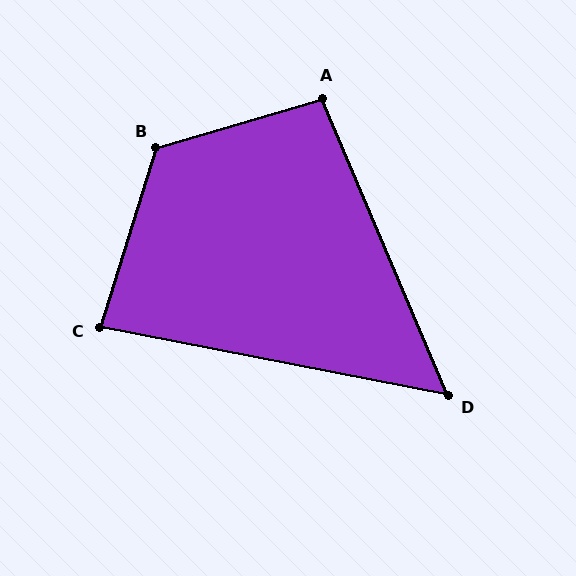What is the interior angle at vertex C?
Approximately 84 degrees (acute).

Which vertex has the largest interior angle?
B, at approximately 124 degrees.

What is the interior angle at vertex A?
Approximately 96 degrees (obtuse).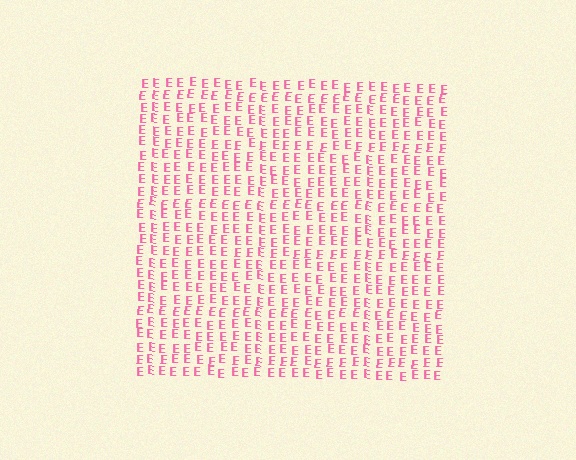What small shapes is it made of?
It is made of small letter E's.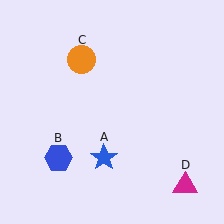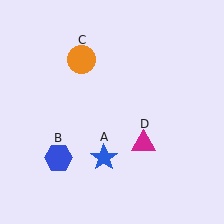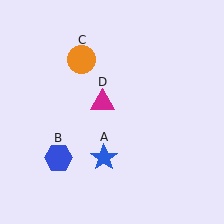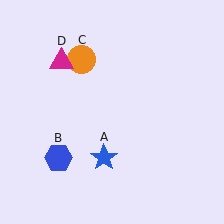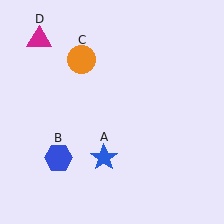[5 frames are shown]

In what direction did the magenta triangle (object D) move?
The magenta triangle (object D) moved up and to the left.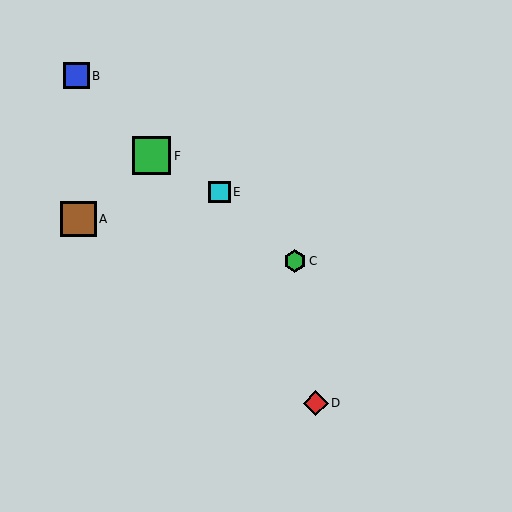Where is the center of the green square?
The center of the green square is at (152, 156).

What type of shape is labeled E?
Shape E is a cyan square.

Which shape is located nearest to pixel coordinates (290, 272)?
The green hexagon (labeled C) at (295, 261) is nearest to that location.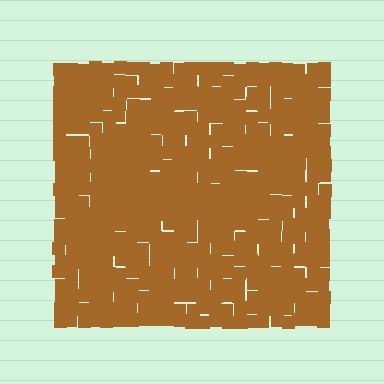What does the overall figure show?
The overall figure shows a square.